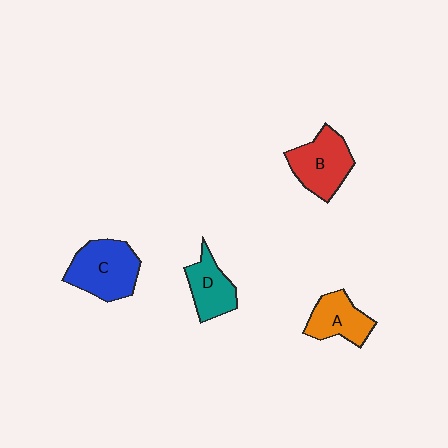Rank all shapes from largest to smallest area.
From largest to smallest: C (blue), B (red), A (orange), D (teal).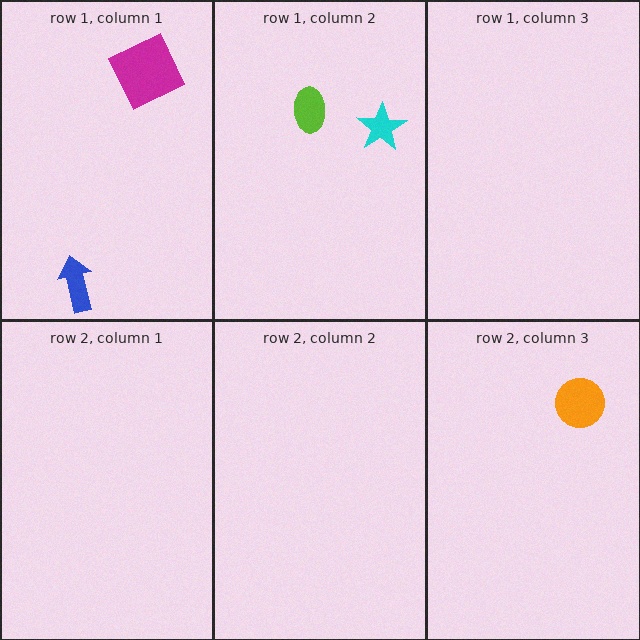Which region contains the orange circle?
The row 2, column 3 region.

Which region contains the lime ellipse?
The row 1, column 2 region.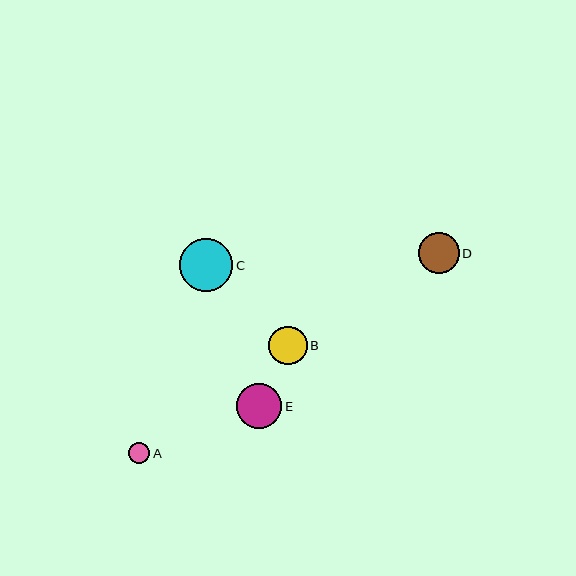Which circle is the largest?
Circle C is the largest with a size of approximately 53 pixels.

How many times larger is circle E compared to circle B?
Circle E is approximately 1.2 times the size of circle B.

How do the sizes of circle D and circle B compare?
Circle D and circle B are approximately the same size.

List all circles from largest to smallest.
From largest to smallest: C, E, D, B, A.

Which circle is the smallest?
Circle A is the smallest with a size of approximately 21 pixels.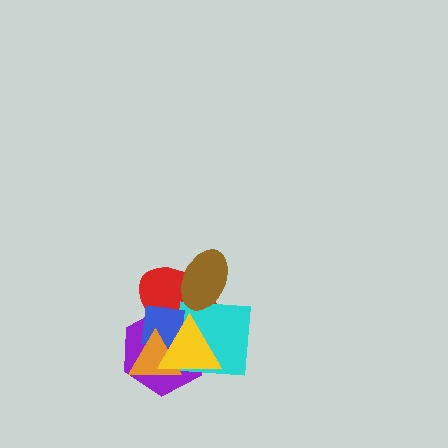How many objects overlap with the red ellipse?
6 objects overlap with the red ellipse.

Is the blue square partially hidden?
Yes, it is partially covered by another shape.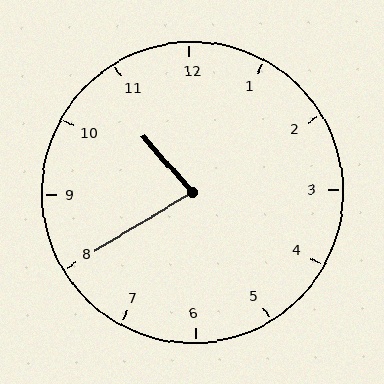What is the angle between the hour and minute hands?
Approximately 80 degrees.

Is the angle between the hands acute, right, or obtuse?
It is acute.